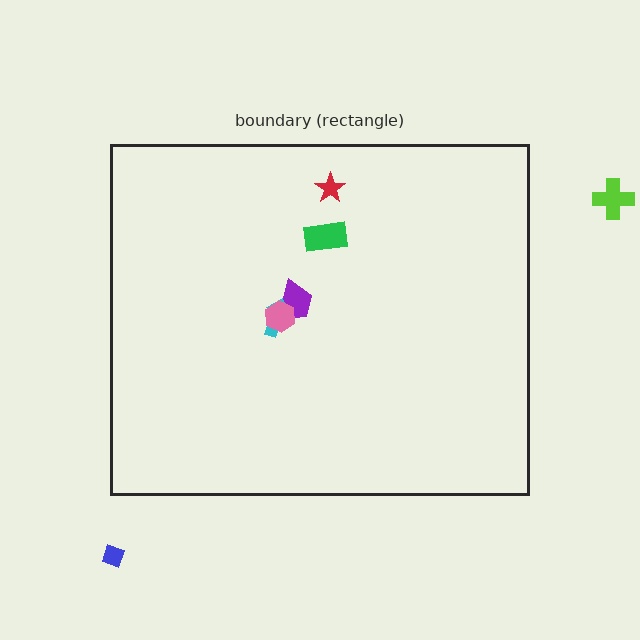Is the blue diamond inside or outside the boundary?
Outside.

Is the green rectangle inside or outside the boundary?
Inside.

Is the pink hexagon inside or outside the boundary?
Inside.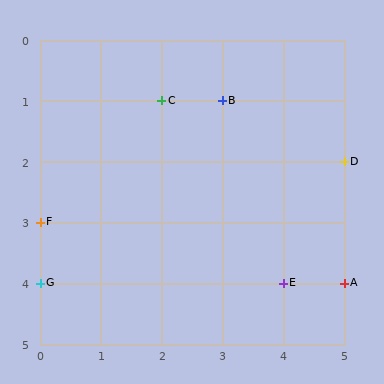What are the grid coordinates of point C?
Point C is at grid coordinates (2, 1).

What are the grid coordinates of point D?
Point D is at grid coordinates (5, 2).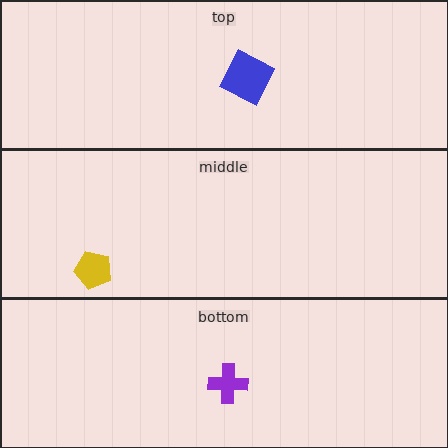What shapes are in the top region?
The blue square.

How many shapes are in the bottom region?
1.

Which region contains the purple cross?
The bottom region.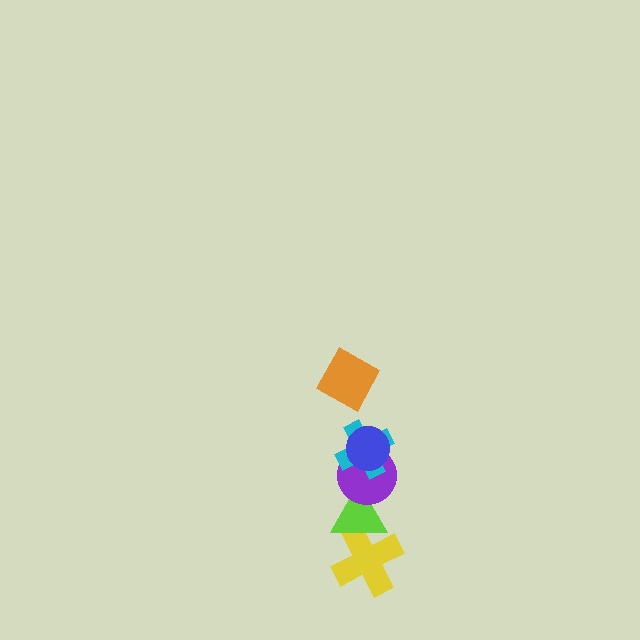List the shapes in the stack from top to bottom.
From top to bottom: the orange square, the blue circle, the cyan cross, the purple circle, the lime triangle, the yellow cross.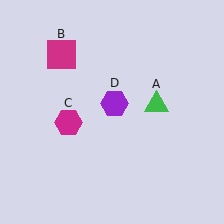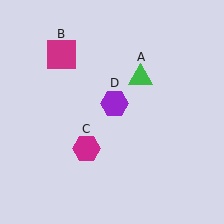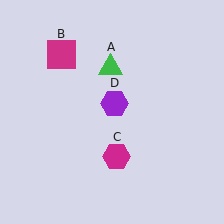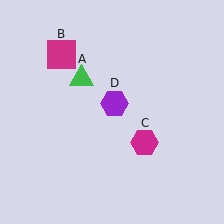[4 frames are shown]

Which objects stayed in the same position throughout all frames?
Magenta square (object B) and purple hexagon (object D) remained stationary.